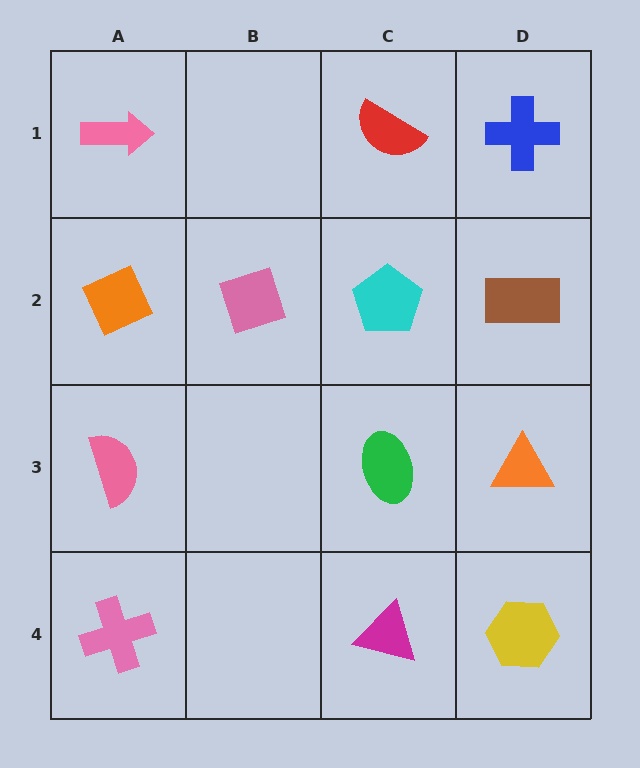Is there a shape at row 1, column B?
No, that cell is empty.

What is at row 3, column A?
A pink semicircle.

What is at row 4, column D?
A yellow hexagon.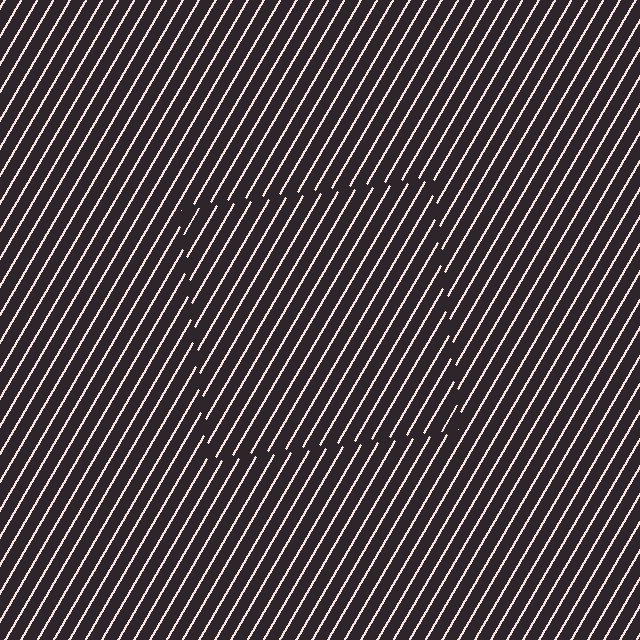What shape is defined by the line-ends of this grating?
An illusory square. The interior of the shape contains the same grating, shifted by half a period — the contour is defined by the phase discontinuity where line-ends from the inner and outer gratings abut.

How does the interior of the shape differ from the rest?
The interior of the shape contains the same grating, shifted by half a period — the contour is defined by the phase discontinuity where line-ends from the inner and outer gratings abut.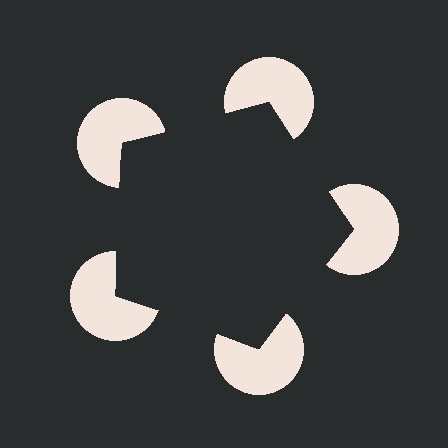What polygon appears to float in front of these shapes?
An illusory pentagon — its edges are inferred from the aligned wedge cuts in the pac-man discs, not physically drawn.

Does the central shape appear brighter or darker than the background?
It typically appears slightly darker than the background, even though no actual brightness change is drawn.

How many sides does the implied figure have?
5 sides.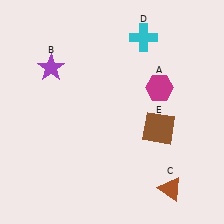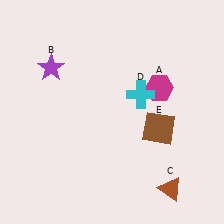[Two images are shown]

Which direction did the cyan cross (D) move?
The cyan cross (D) moved down.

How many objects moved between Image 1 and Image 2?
1 object moved between the two images.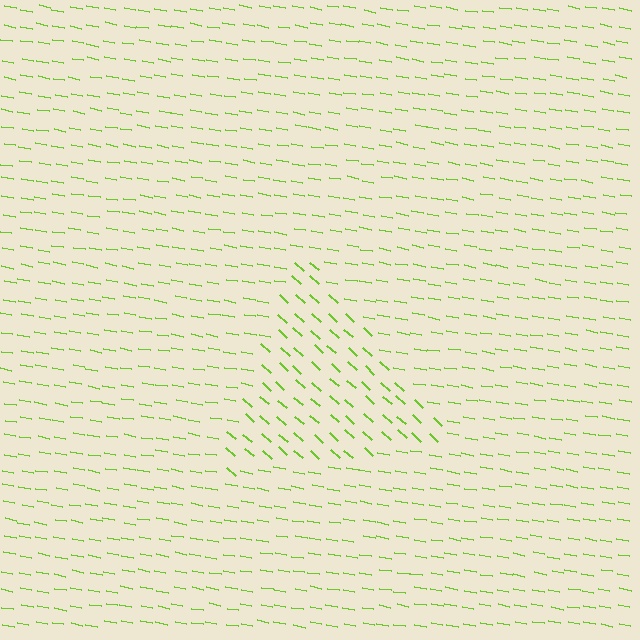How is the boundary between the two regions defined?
The boundary is defined purely by a change in line orientation (approximately 32 degrees difference). All lines are the same color and thickness.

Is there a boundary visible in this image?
Yes, there is a texture boundary formed by a change in line orientation.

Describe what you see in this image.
The image is filled with small lime line segments. A triangle region in the image has lines oriented differently from the surrounding lines, creating a visible texture boundary.